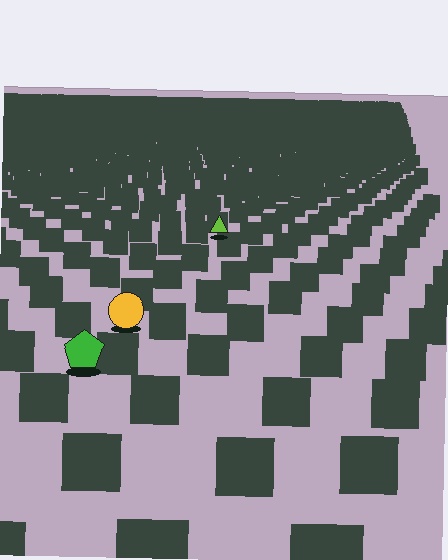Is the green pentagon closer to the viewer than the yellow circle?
Yes. The green pentagon is closer — you can tell from the texture gradient: the ground texture is coarser near it.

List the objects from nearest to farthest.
From nearest to farthest: the green pentagon, the yellow circle, the lime triangle.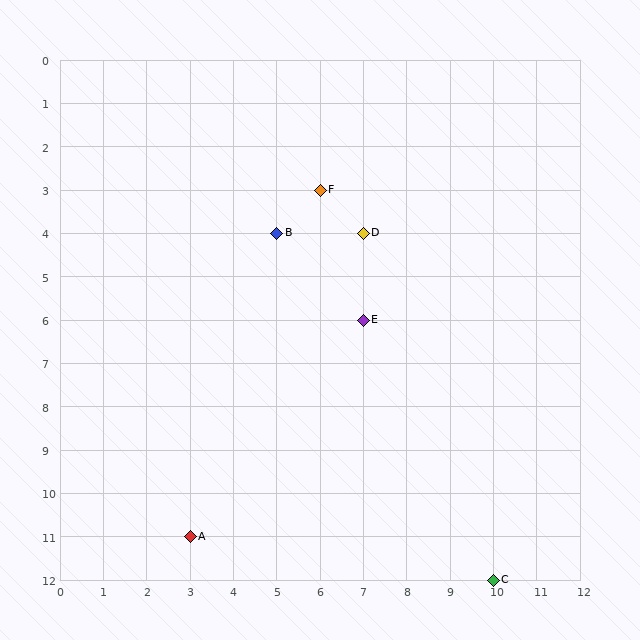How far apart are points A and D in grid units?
Points A and D are 4 columns and 7 rows apart (about 8.1 grid units diagonally).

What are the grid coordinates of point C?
Point C is at grid coordinates (10, 12).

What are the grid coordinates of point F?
Point F is at grid coordinates (6, 3).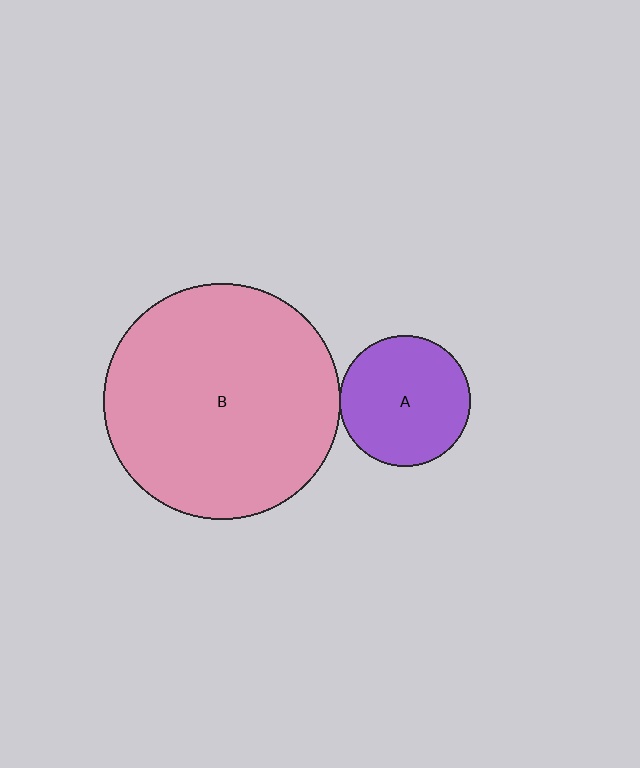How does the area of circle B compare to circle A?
Approximately 3.3 times.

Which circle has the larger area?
Circle B (pink).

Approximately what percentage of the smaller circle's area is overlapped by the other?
Approximately 5%.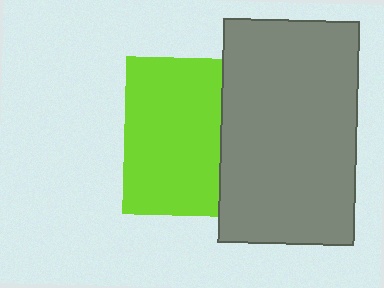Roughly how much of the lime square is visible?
About half of it is visible (roughly 61%).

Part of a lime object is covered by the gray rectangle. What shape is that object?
It is a square.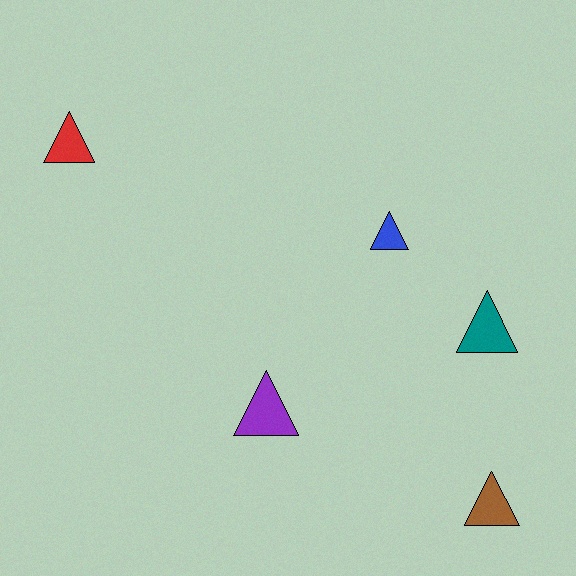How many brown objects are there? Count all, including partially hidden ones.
There is 1 brown object.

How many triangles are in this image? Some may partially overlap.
There are 5 triangles.